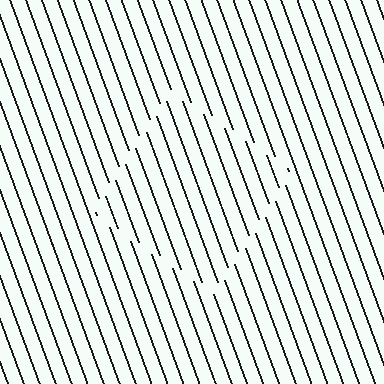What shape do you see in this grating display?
An illusory square. The interior of the shape contains the same grating, shifted by half a period — the contour is defined by the phase discontinuity where line-ends from the inner and outer gratings abut.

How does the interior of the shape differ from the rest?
The interior of the shape contains the same grating, shifted by half a period — the contour is defined by the phase discontinuity where line-ends from the inner and outer gratings abut.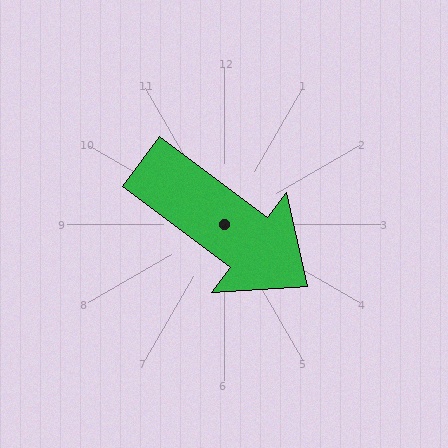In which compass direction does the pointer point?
Southeast.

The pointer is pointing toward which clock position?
Roughly 4 o'clock.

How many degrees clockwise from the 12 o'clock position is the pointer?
Approximately 127 degrees.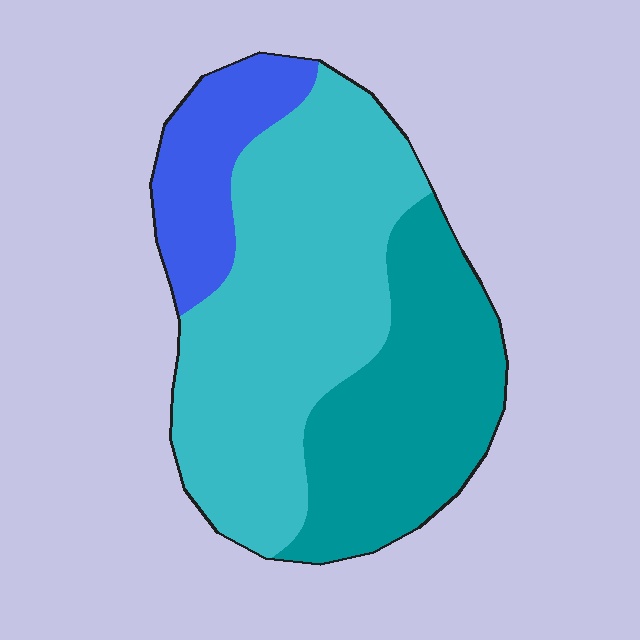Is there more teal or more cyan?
Cyan.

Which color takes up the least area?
Blue, at roughly 15%.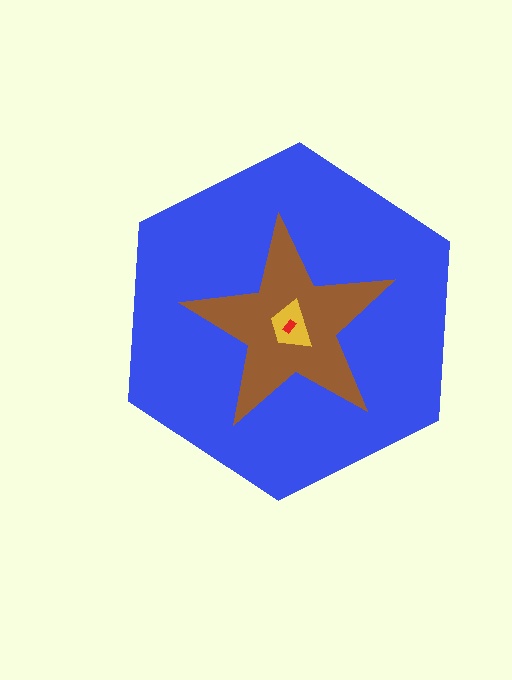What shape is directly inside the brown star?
The yellow trapezoid.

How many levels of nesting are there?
4.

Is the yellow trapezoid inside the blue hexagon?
Yes.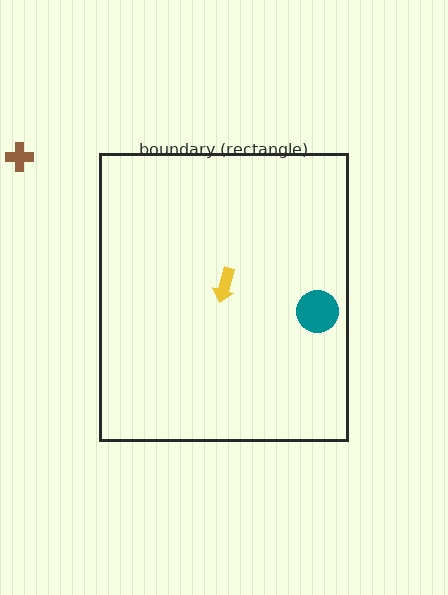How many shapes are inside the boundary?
2 inside, 1 outside.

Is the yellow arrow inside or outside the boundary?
Inside.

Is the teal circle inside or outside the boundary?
Inside.